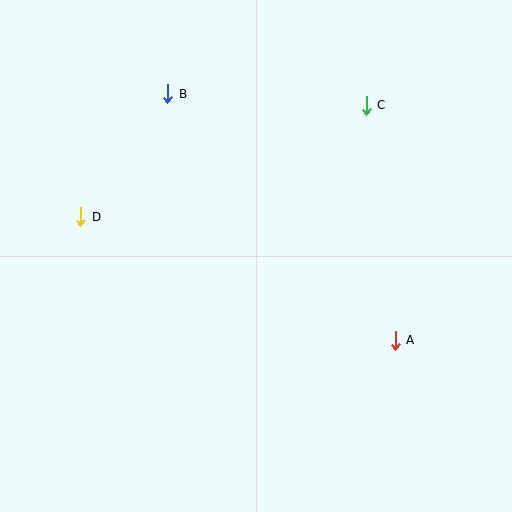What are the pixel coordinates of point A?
Point A is at (395, 340).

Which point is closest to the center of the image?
Point A at (395, 340) is closest to the center.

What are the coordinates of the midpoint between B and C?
The midpoint between B and C is at (267, 99).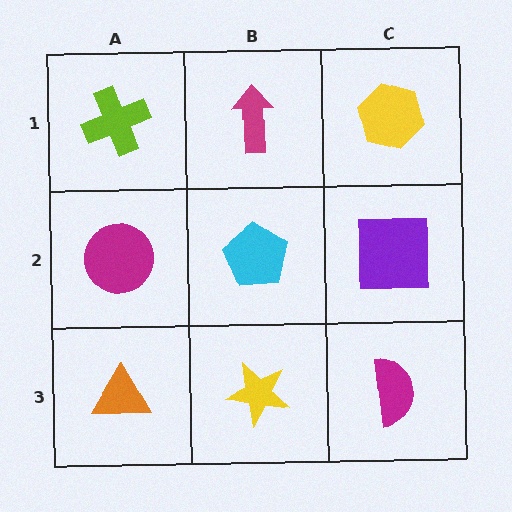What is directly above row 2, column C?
A yellow hexagon.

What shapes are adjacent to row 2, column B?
A magenta arrow (row 1, column B), a yellow star (row 3, column B), a magenta circle (row 2, column A), a purple square (row 2, column C).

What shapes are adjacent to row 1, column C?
A purple square (row 2, column C), a magenta arrow (row 1, column B).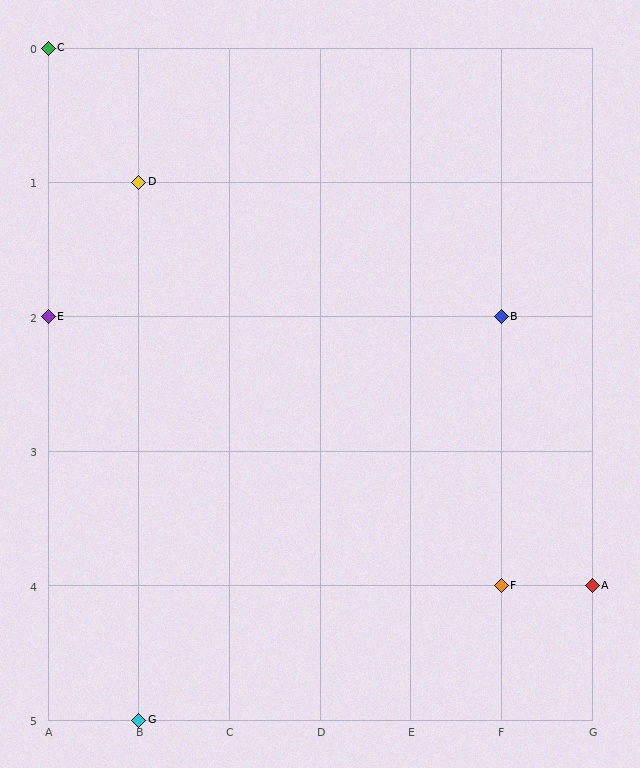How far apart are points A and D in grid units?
Points A and D are 5 columns and 3 rows apart (about 5.8 grid units diagonally).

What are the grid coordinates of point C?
Point C is at grid coordinates (A, 0).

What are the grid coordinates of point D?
Point D is at grid coordinates (B, 1).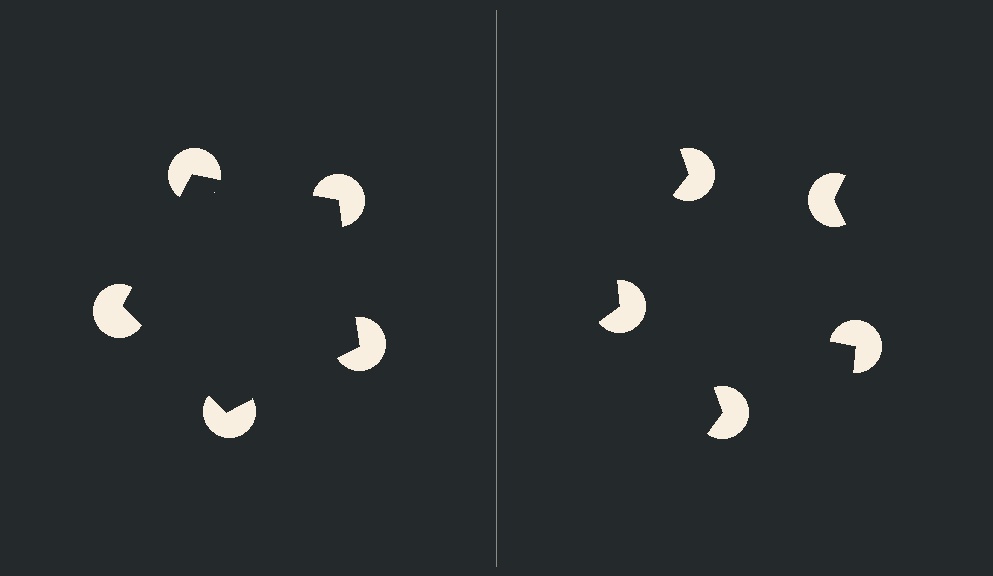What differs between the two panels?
The pac-man discs are positioned identically on both sides; only the wedge orientations differ. On the left they align to a pentagon; on the right they are misaligned.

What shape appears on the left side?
An illusory pentagon.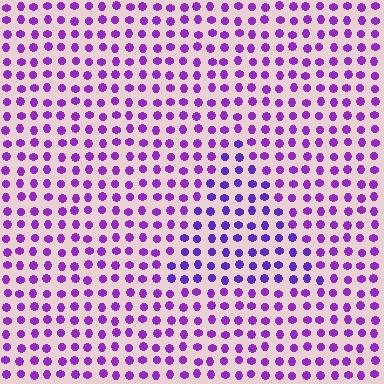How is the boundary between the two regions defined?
The boundary is defined purely by a slight shift in hue (about 22 degrees). Spacing, size, and orientation are identical on both sides.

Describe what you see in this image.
The image is filled with small purple elements in a uniform arrangement. A triangle-shaped region is visible where the elements are tinted to a slightly different hue, forming a subtle color boundary.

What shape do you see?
I see a triangle.